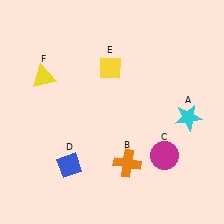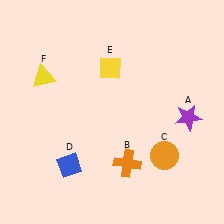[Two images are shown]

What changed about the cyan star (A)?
In Image 1, A is cyan. In Image 2, it changed to purple.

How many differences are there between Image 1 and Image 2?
There are 2 differences between the two images.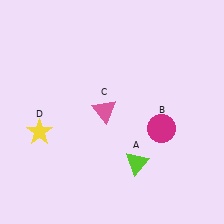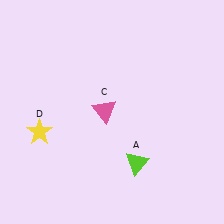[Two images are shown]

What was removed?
The magenta circle (B) was removed in Image 2.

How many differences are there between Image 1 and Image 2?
There is 1 difference between the two images.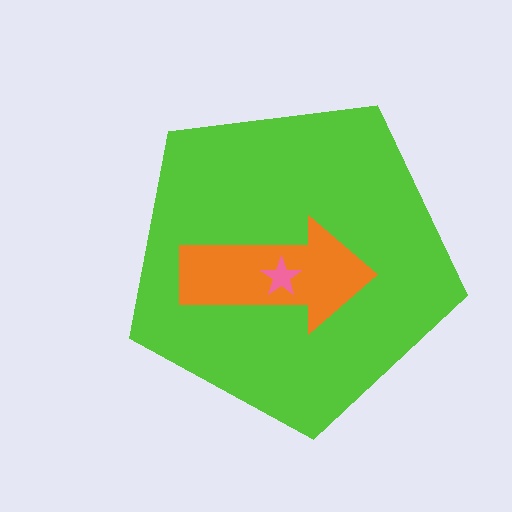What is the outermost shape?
The lime pentagon.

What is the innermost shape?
The pink star.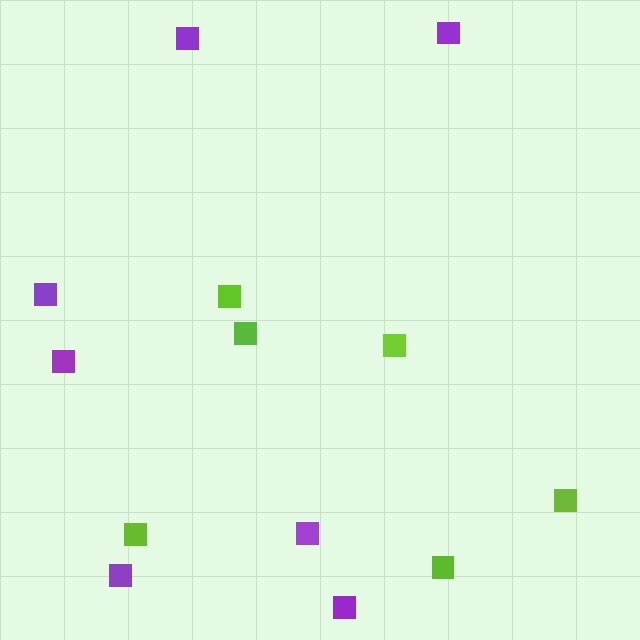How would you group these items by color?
There are 2 groups: one group of purple squares (7) and one group of lime squares (6).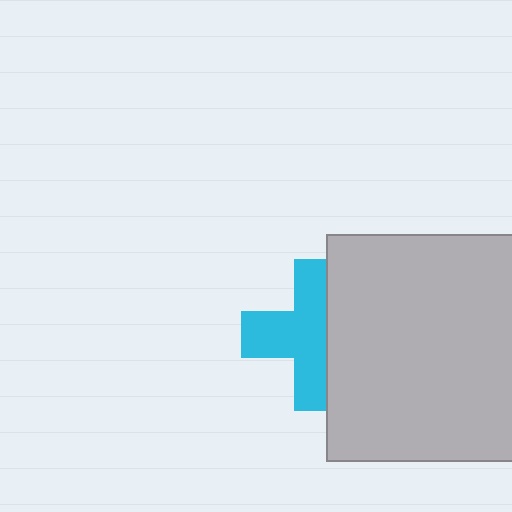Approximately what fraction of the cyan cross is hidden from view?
Roughly 40% of the cyan cross is hidden behind the light gray square.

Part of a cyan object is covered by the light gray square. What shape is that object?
It is a cross.